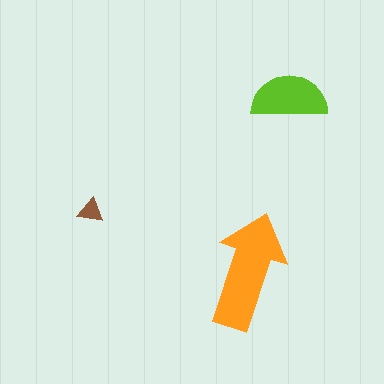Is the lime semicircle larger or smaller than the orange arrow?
Smaller.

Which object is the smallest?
The brown triangle.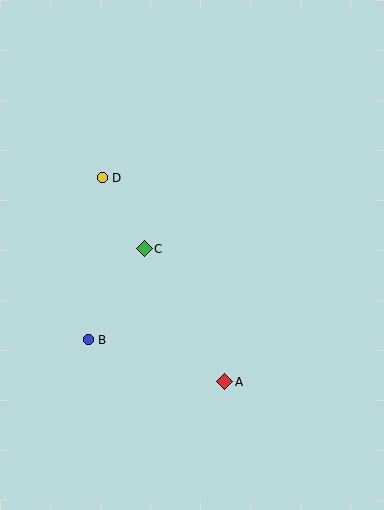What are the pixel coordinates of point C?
Point C is at (144, 249).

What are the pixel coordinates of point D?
Point D is at (102, 178).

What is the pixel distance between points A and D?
The distance between A and D is 238 pixels.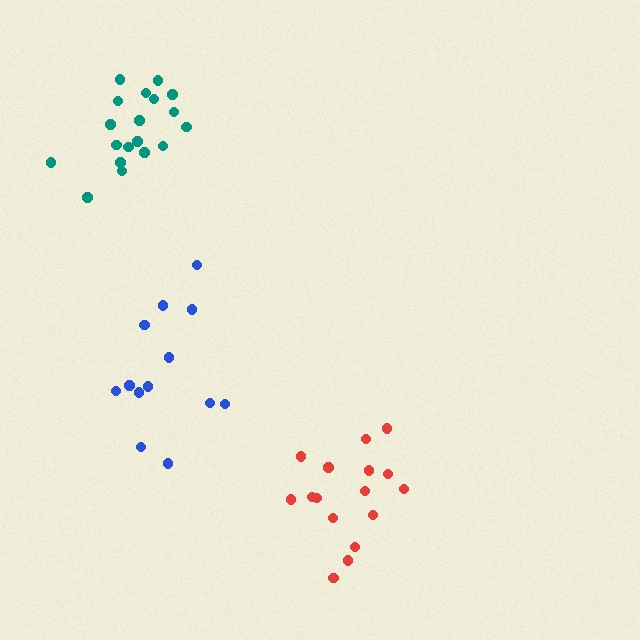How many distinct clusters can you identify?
There are 3 distinct clusters.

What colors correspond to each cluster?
The clusters are colored: red, teal, blue.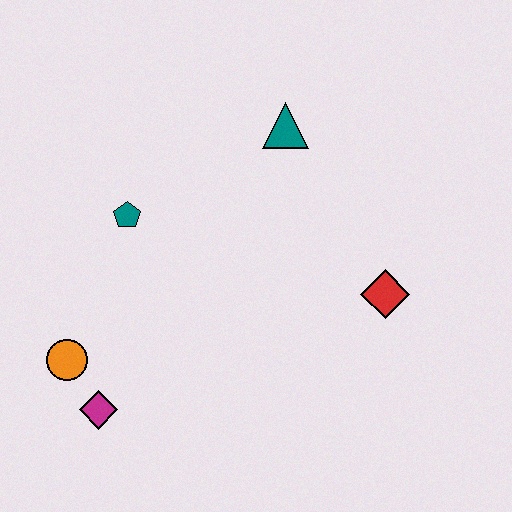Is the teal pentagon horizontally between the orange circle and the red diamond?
Yes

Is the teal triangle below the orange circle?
No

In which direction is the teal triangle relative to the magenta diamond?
The teal triangle is above the magenta diamond.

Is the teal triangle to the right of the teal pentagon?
Yes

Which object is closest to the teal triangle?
The teal pentagon is closest to the teal triangle.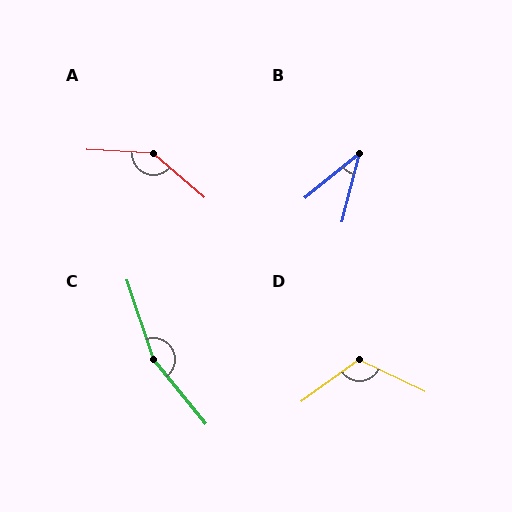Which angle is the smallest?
B, at approximately 37 degrees.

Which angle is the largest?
C, at approximately 159 degrees.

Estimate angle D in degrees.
Approximately 118 degrees.